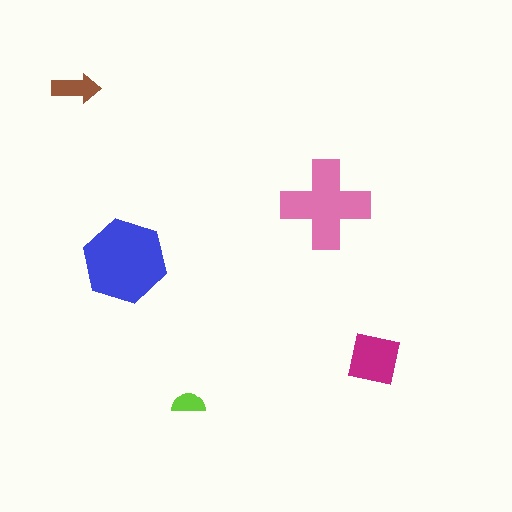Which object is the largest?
The blue hexagon.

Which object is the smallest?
The lime semicircle.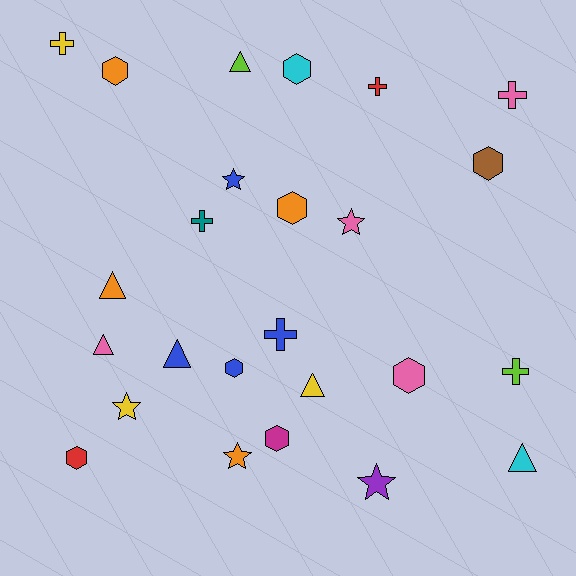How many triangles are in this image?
There are 6 triangles.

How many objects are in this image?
There are 25 objects.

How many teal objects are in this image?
There is 1 teal object.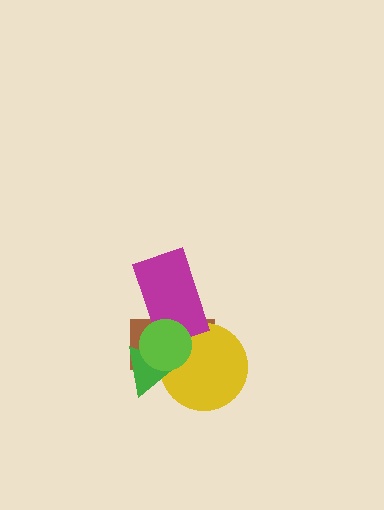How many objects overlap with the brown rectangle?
4 objects overlap with the brown rectangle.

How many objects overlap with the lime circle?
4 objects overlap with the lime circle.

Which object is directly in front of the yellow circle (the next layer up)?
The green triangle is directly in front of the yellow circle.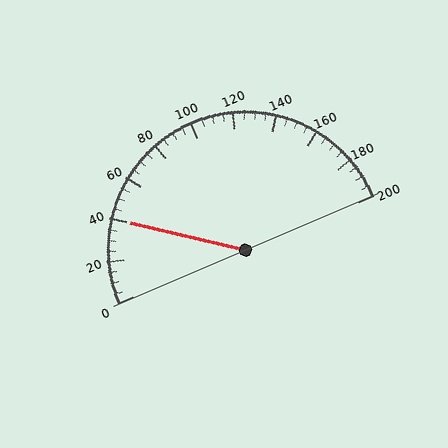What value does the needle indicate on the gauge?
The needle indicates approximately 40.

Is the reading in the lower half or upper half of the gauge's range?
The reading is in the lower half of the range (0 to 200).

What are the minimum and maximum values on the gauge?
The gauge ranges from 0 to 200.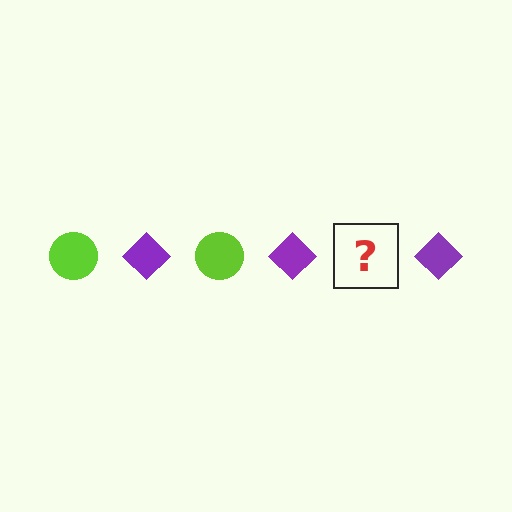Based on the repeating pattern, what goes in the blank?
The blank should be a lime circle.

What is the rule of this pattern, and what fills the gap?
The rule is that the pattern alternates between lime circle and purple diamond. The gap should be filled with a lime circle.